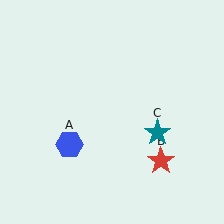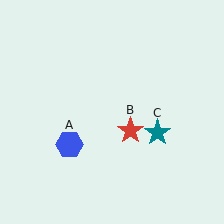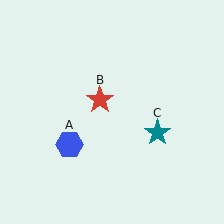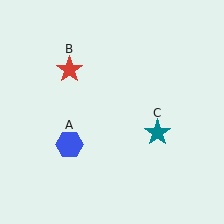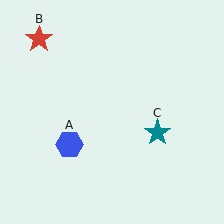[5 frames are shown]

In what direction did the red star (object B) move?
The red star (object B) moved up and to the left.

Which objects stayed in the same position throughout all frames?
Blue hexagon (object A) and teal star (object C) remained stationary.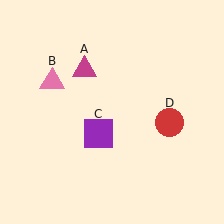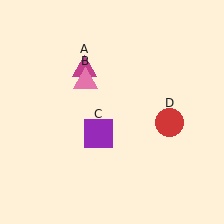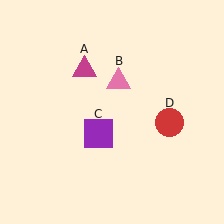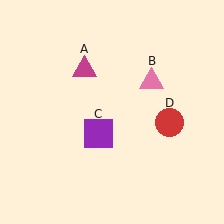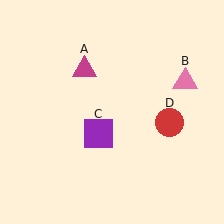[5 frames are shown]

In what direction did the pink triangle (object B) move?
The pink triangle (object B) moved right.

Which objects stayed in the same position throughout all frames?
Magenta triangle (object A) and purple square (object C) and red circle (object D) remained stationary.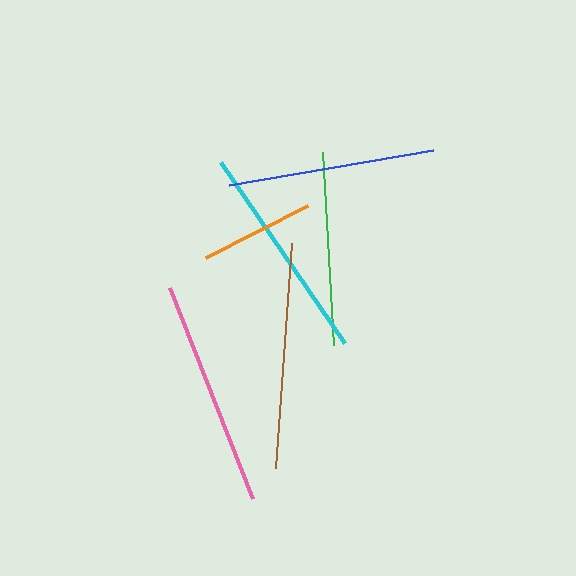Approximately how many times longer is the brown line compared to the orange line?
The brown line is approximately 2.0 times the length of the orange line.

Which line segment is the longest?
The pink line is the longest at approximately 226 pixels.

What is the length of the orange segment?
The orange segment is approximately 114 pixels long.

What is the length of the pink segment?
The pink segment is approximately 226 pixels long.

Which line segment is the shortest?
The orange line is the shortest at approximately 114 pixels.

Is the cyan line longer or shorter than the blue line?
The cyan line is longer than the blue line.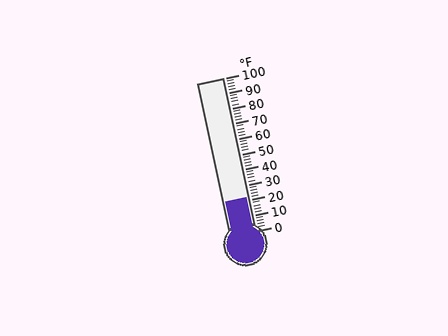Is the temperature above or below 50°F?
The temperature is below 50°F.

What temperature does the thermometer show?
The thermometer shows approximately 22°F.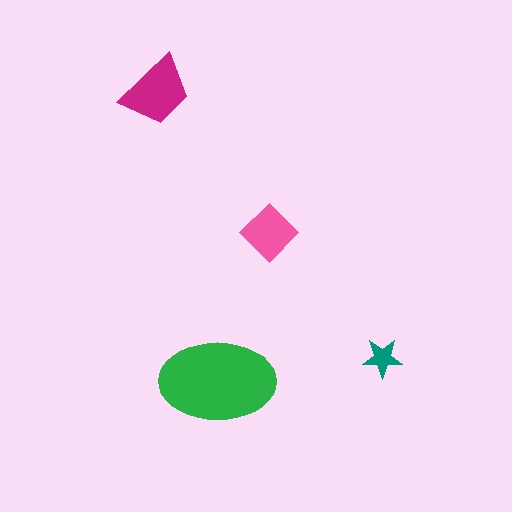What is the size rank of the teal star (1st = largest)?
4th.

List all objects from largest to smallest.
The green ellipse, the magenta trapezoid, the pink diamond, the teal star.